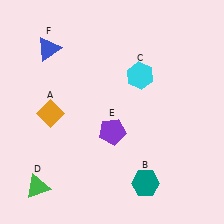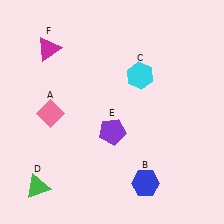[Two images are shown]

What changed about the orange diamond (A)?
In Image 1, A is orange. In Image 2, it changed to pink.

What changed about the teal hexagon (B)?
In Image 1, B is teal. In Image 2, it changed to blue.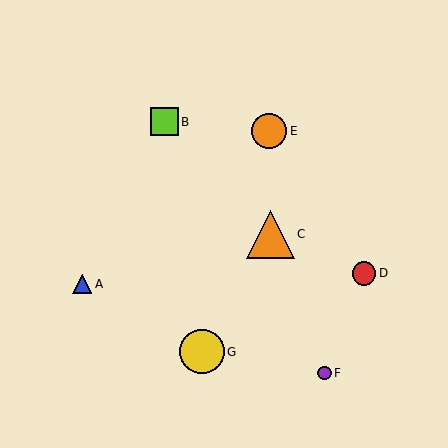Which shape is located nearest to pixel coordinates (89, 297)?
The blue triangle (labeled A) at (82, 284) is nearest to that location.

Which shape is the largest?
The orange triangle (labeled C) is the largest.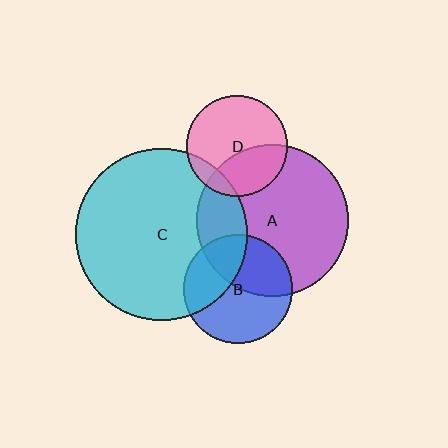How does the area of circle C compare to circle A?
Approximately 1.3 times.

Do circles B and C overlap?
Yes.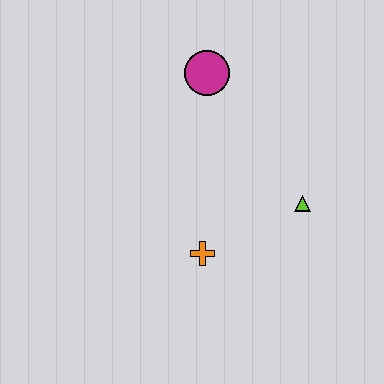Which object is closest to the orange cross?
The lime triangle is closest to the orange cross.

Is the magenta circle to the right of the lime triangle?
No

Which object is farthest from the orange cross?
The magenta circle is farthest from the orange cross.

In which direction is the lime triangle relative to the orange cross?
The lime triangle is to the right of the orange cross.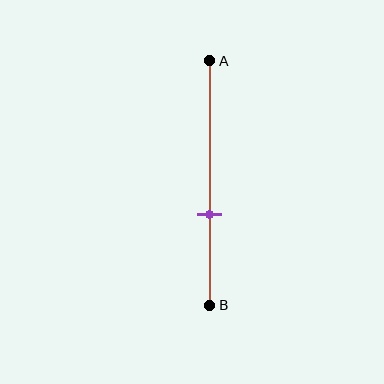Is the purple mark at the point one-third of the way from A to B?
No, the mark is at about 65% from A, not at the 33% one-third point.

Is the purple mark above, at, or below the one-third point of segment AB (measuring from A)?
The purple mark is below the one-third point of segment AB.